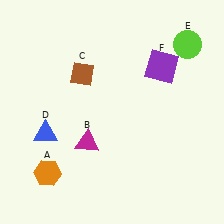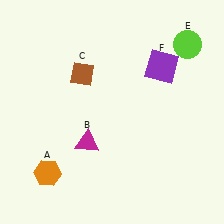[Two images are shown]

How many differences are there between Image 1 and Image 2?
There is 1 difference between the two images.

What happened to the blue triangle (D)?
The blue triangle (D) was removed in Image 2. It was in the bottom-left area of Image 1.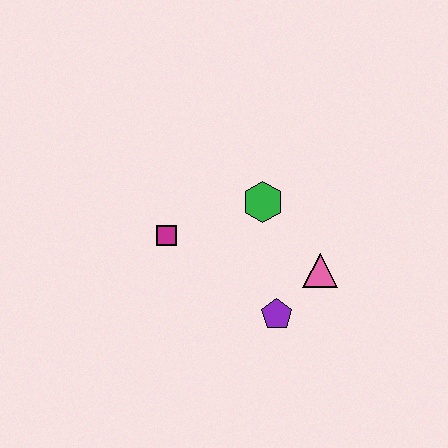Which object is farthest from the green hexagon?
The purple pentagon is farthest from the green hexagon.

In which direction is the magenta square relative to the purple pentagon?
The magenta square is to the left of the purple pentagon.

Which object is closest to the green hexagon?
The pink triangle is closest to the green hexagon.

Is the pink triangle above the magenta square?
No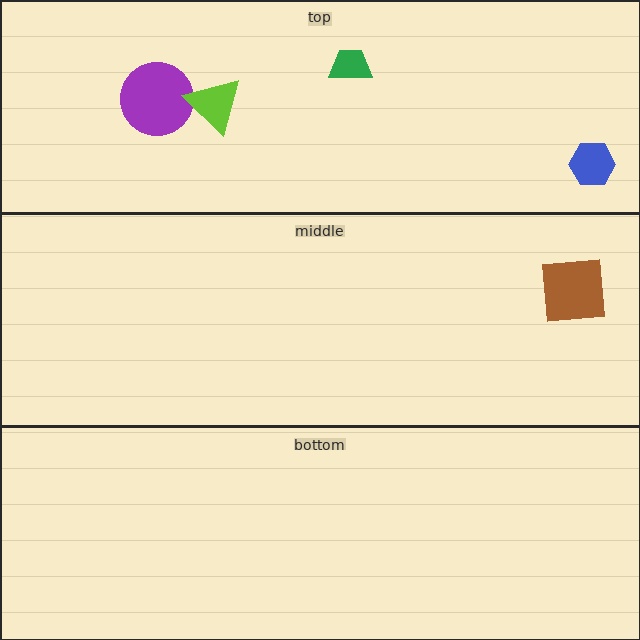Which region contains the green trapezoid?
The top region.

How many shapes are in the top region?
4.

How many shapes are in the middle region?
1.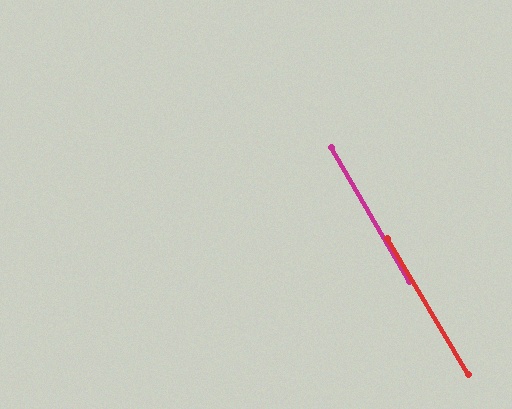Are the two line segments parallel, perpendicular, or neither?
Parallel — their directions differ by only 0.6°.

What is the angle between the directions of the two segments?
Approximately 1 degree.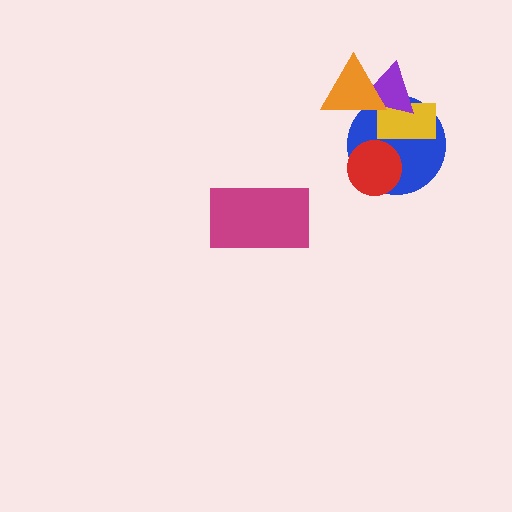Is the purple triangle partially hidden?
Yes, it is partially covered by another shape.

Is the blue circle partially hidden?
Yes, it is partially covered by another shape.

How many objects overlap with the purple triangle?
3 objects overlap with the purple triangle.